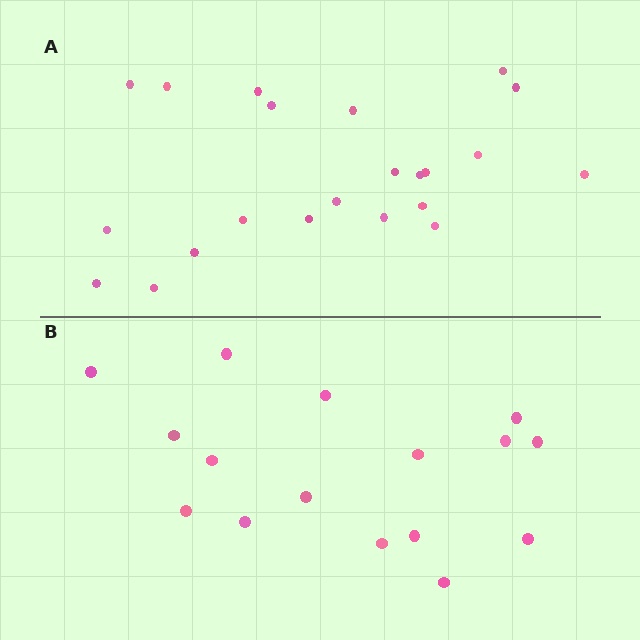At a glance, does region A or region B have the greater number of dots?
Region A (the top region) has more dots.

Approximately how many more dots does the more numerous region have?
Region A has about 6 more dots than region B.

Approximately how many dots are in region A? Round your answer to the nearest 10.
About 20 dots. (The exact count is 22, which rounds to 20.)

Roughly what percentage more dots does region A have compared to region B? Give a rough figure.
About 40% more.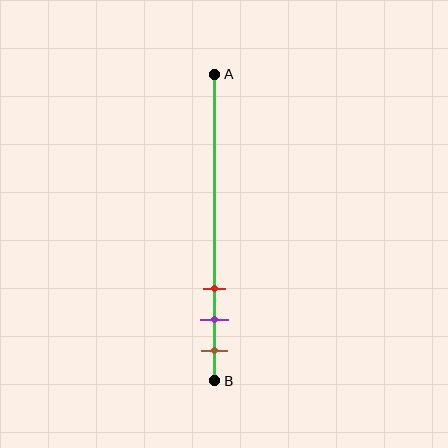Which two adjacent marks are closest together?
The purple and brown marks are the closest adjacent pair.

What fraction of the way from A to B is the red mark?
The red mark is approximately 70% (0.7) of the way from A to B.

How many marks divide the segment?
There are 3 marks dividing the segment.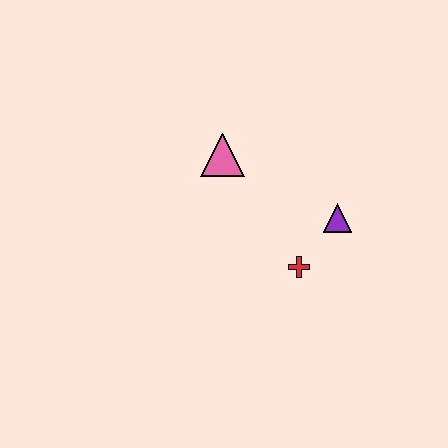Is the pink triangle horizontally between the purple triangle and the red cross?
No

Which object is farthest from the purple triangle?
The pink triangle is farthest from the purple triangle.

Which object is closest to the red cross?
The purple triangle is closest to the red cross.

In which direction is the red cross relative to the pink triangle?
The red cross is below the pink triangle.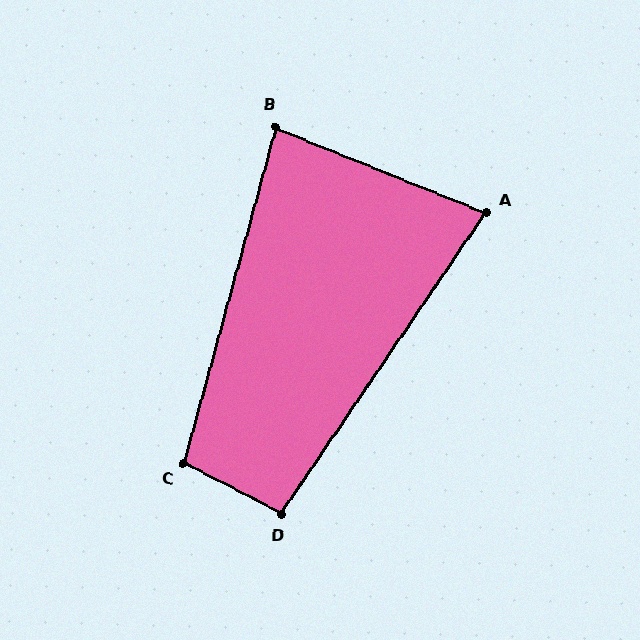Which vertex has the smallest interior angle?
A, at approximately 78 degrees.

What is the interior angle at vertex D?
Approximately 97 degrees (obtuse).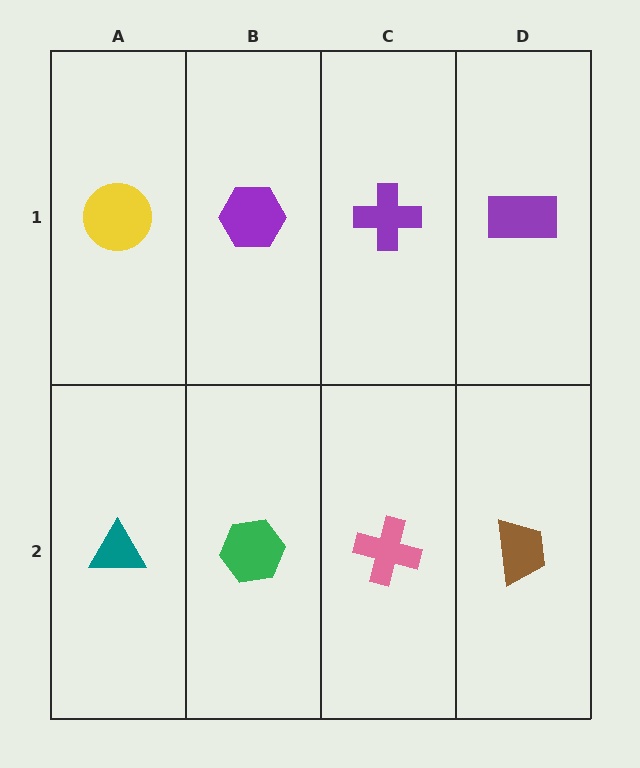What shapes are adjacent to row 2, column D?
A purple rectangle (row 1, column D), a pink cross (row 2, column C).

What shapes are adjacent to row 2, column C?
A purple cross (row 1, column C), a green hexagon (row 2, column B), a brown trapezoid (row 2, column D).